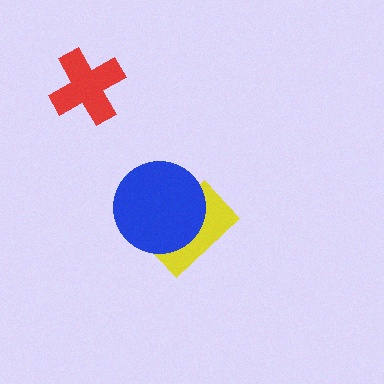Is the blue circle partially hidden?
No, no other shape covers it.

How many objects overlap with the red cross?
0 objects overlap with the red cross.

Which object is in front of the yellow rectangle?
The blue circle is in front of the yellow rectangle.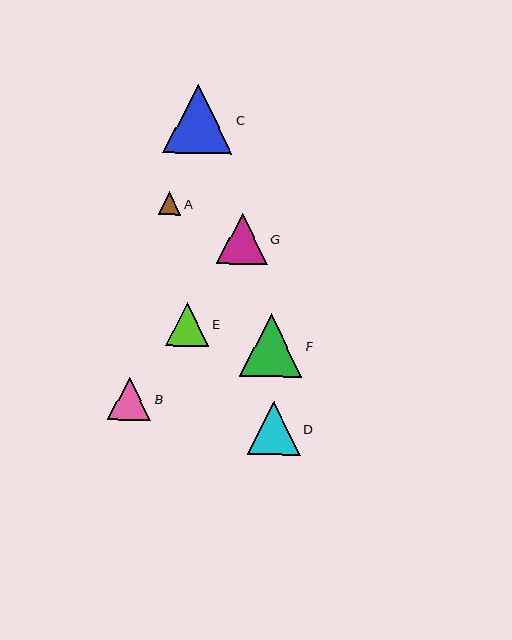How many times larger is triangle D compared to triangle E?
Triangle D is approximately 1.2 times the size of triangle E.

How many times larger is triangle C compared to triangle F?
Triangle C is approximately 1.1 times the size of triangle F.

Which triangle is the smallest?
Triangle A is the smallest with a size of approximately 23 pixels.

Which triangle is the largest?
Triangle C is the largest with a size of approximately 69 pixels.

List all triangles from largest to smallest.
From largest to smallest: C, F, D, G, E, B, A.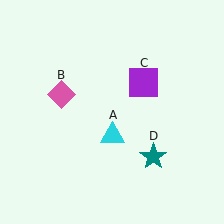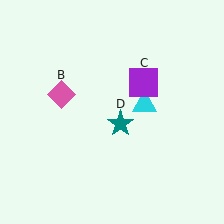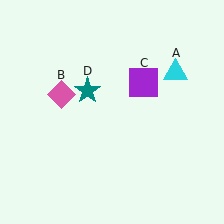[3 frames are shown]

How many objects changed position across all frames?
2 objects changed position: cyan triangle (object A), teal star (object D).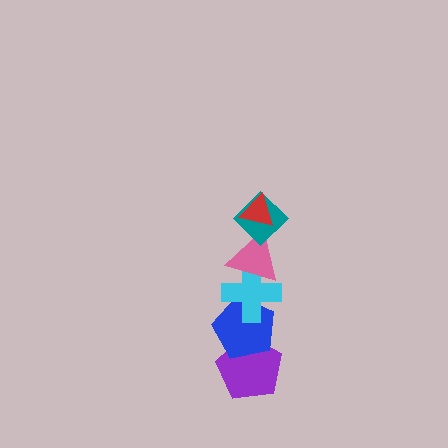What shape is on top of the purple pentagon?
The blue pentagon is on top of the purple pentagon.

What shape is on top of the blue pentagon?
The cyan cross is on top of the blue pentagon.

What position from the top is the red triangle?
The red triangle is 1st from the top.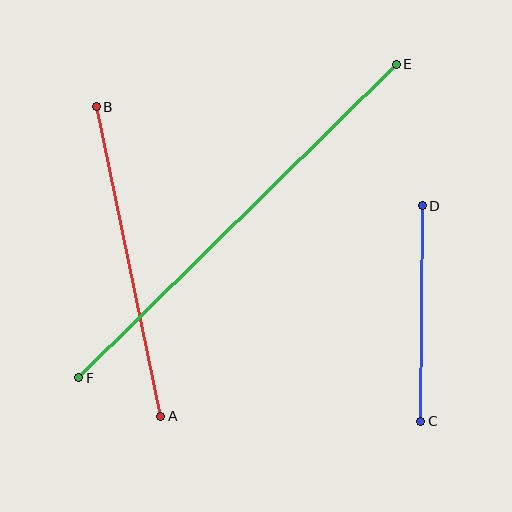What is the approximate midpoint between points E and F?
The midpoint is at approximately (238, 221) pixels.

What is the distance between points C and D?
The distance is approximately 216 pixels.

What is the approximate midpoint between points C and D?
The midpoint is at approximately (422, 313) pixels.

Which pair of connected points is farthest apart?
Points E and F are farthest apart.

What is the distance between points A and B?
The distance is approximately 316 pixels.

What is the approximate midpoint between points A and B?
The midpoint is at approximately (128, 262) pixels.